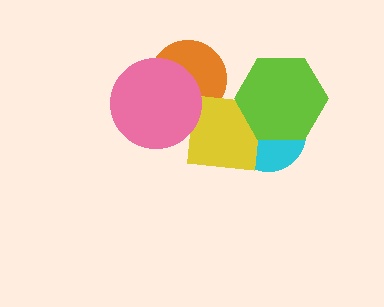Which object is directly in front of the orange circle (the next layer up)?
The yellow square is directly in front of the orange circle.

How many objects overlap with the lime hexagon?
2 objects overlap with the lime hexagon.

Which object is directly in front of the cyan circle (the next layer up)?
The yellow square is directly in front of the cyan circle.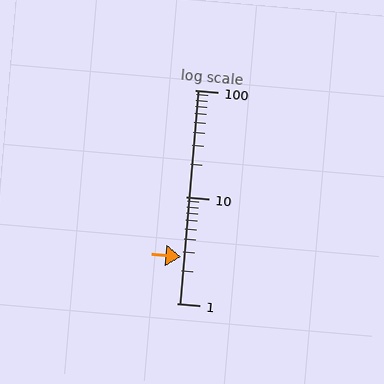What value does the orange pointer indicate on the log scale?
The pointer indicates approximately 2.7.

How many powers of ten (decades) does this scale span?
The scale spans 2 decades, from 1 to 100.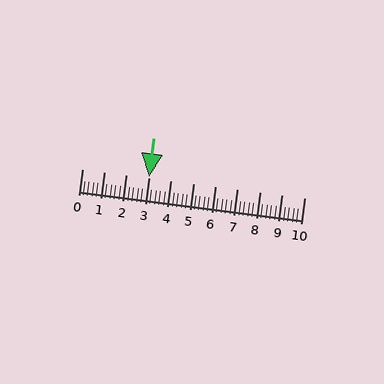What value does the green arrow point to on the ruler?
The green arrow points to approximately 3.0.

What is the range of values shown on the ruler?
The ruler shows values from 0 to 10.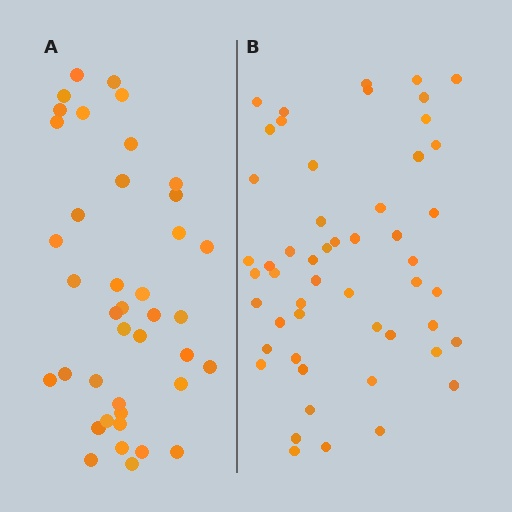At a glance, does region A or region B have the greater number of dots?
Region B (the right region) has more dots.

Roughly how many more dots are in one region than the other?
Region B has roughly 12 or so more dots than region A.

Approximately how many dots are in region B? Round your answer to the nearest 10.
About 50 dots. (The exact count is 52, which rounds to 50.)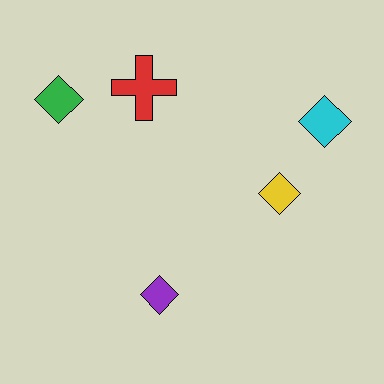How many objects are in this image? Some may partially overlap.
There are 5 objects.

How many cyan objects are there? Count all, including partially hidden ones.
There is 1 cyan object.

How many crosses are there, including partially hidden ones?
There is 1 cross.